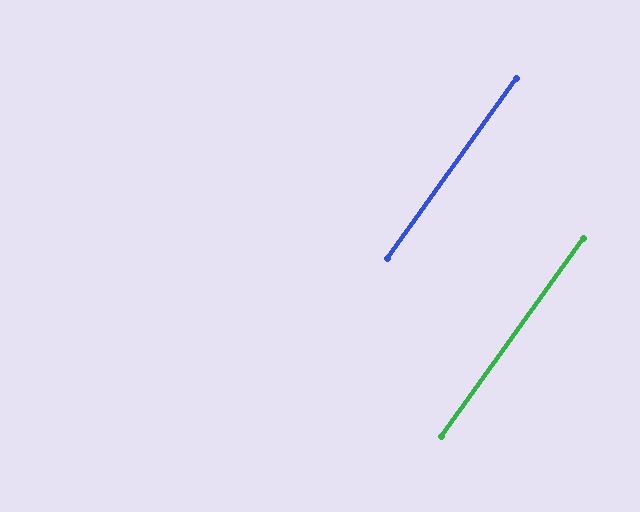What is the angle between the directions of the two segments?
Approximately 0 degrees.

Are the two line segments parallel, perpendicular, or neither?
Parallel — their directions differ by only 0.0°.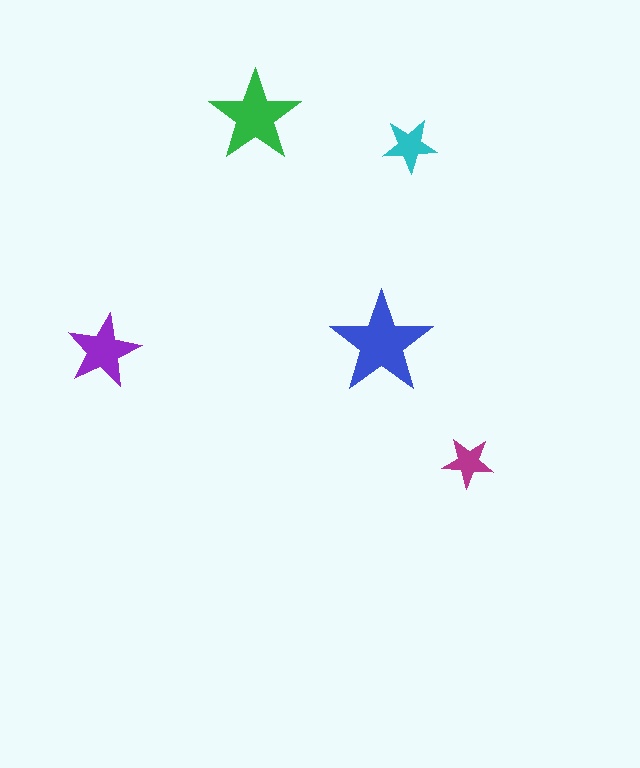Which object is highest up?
The green star is topmost.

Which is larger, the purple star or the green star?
The green one.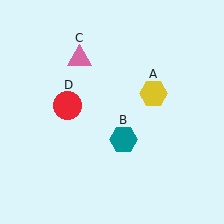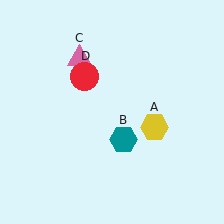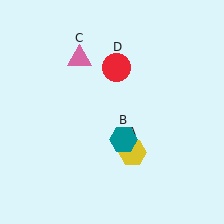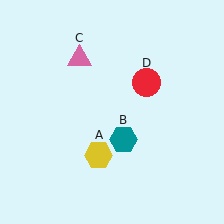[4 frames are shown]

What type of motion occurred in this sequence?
The yellow hexagon (object A), red circle (object D) rotated clockwise around the center of the scene.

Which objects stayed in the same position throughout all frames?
Teal hexagon (object B) and pink triangle (object C) remained stationary.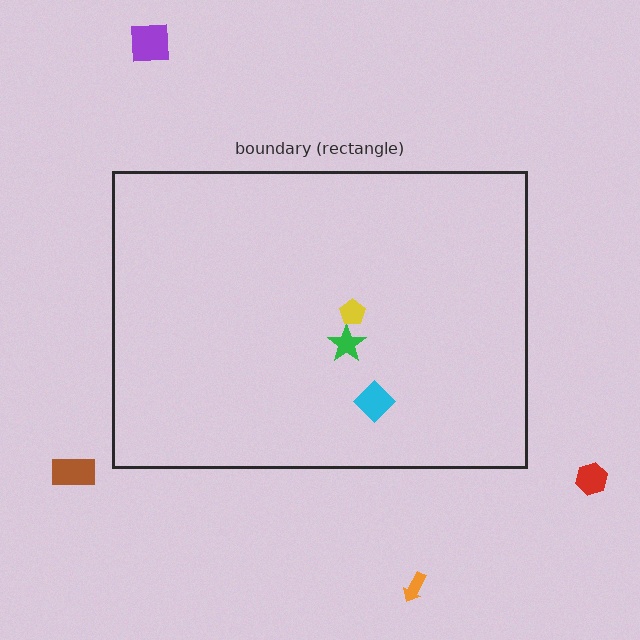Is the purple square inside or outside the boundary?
Outside.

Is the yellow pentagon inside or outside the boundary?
Inside.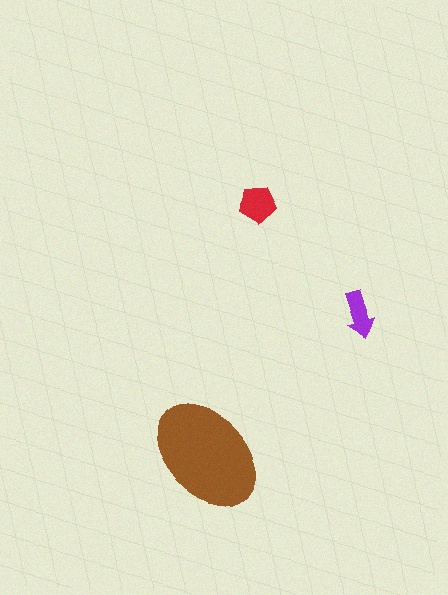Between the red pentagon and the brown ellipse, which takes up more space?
The brown ellipse.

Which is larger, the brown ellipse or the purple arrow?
The brown ellipse.